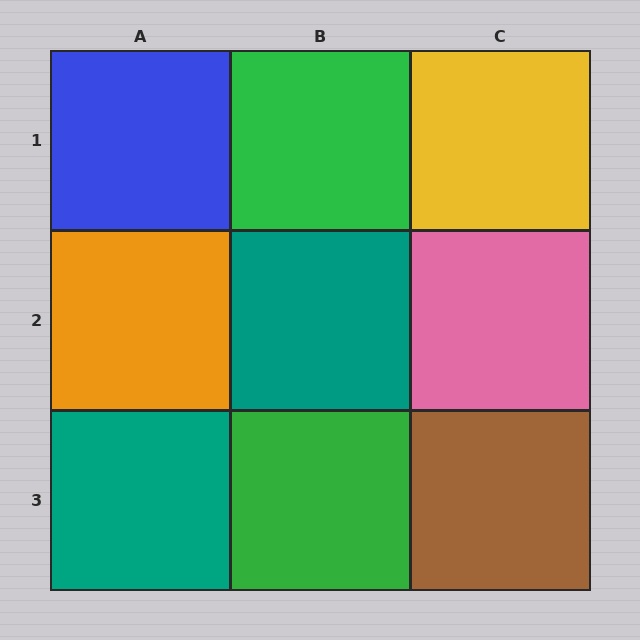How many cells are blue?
1 cell is blue.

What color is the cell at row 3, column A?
Teal.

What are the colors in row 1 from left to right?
Blue, green, yellow.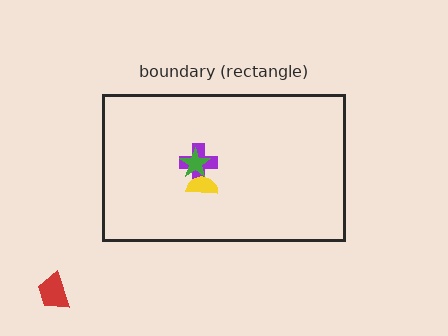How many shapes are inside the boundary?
3 inside, 1 outside.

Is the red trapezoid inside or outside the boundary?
Outside.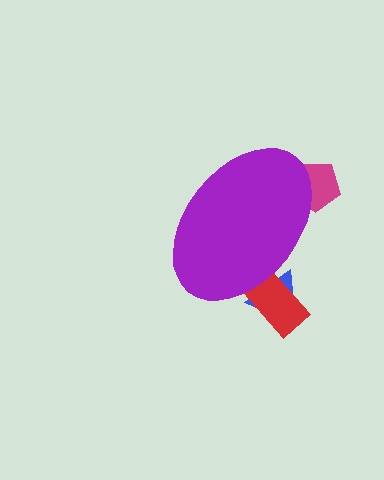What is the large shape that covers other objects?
A purple ellipse.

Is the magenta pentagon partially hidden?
Yes, the magenta pentagon is partially hidden behind the purple ellipse.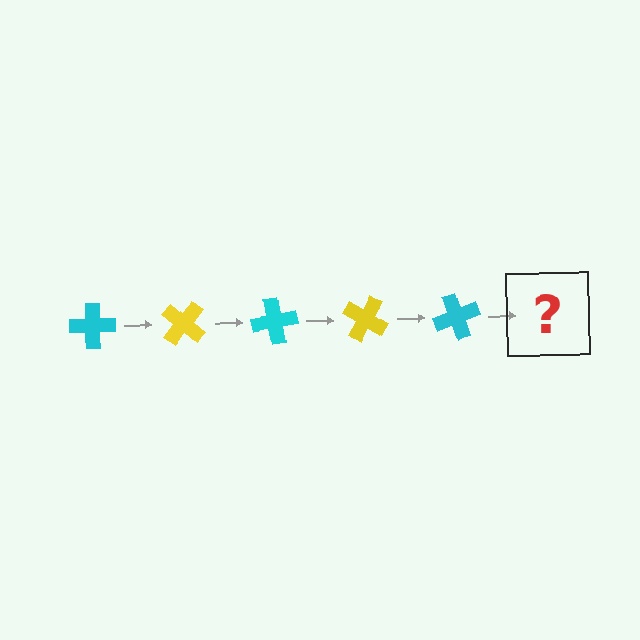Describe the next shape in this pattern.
It should be a yellow cross, rotated 200 degrees from the start.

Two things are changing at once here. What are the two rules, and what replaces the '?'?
The two rules are that it rotates 40 degrees each step and the color cycles through cyan and yellow. The '?' should be a yellow cross, rotated 200 degrees from the start.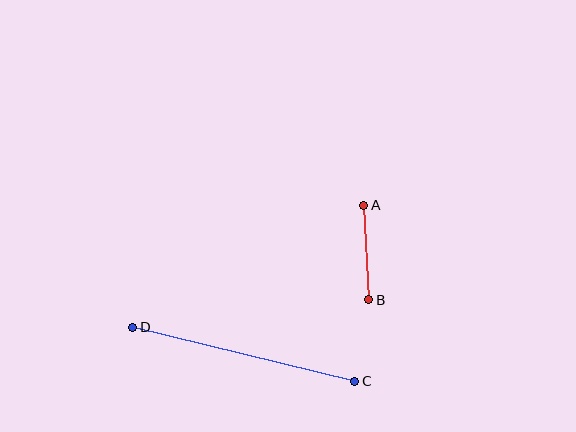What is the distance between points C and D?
The distance is approximately 228 pixels.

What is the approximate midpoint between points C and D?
The midpoint is at approximately (244, 354) pixels.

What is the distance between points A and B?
The distance is approximately 95 pixels.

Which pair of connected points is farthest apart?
Points C and D are farthest apart.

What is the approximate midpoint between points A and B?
The midpoint is at approximately (366, 252) pixels.